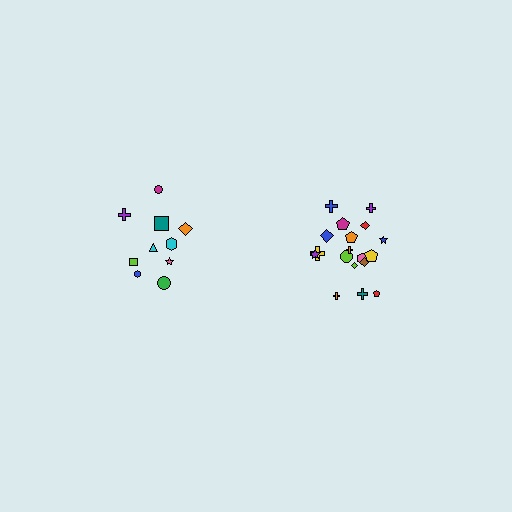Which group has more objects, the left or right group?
The right group.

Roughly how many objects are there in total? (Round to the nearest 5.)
Roughly 30 objects in total.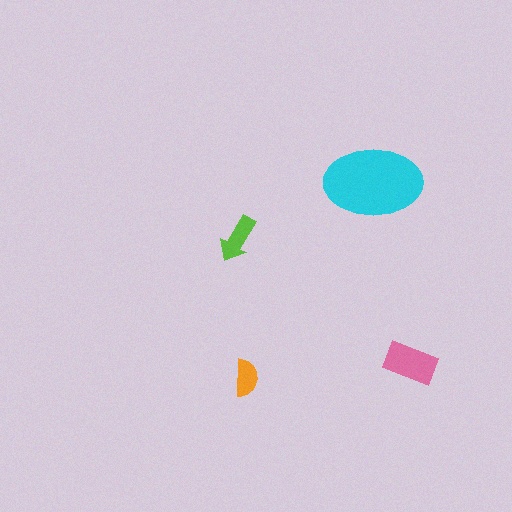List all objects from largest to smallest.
The cyan ellipse, the pink rectangle, the lime arrow, the orange semicircle.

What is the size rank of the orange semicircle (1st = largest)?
4th.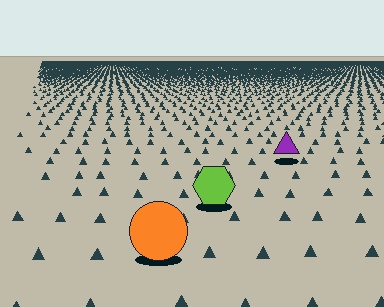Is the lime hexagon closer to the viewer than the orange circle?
No. The orange circle is closer — you can tell from the texture gradient: the ground texture is coarser near it.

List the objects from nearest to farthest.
From nearest to farthest: the orange circle, the lime hexagon, the purple triangle.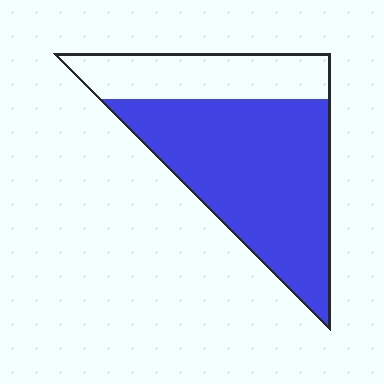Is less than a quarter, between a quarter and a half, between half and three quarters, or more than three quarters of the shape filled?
Between half and three quarters.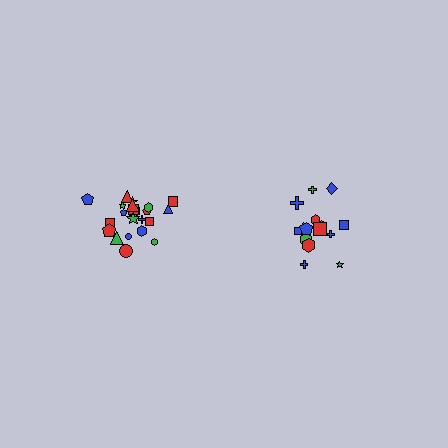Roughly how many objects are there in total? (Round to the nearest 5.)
Roughly 35 objects in total.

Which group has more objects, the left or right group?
The left group.